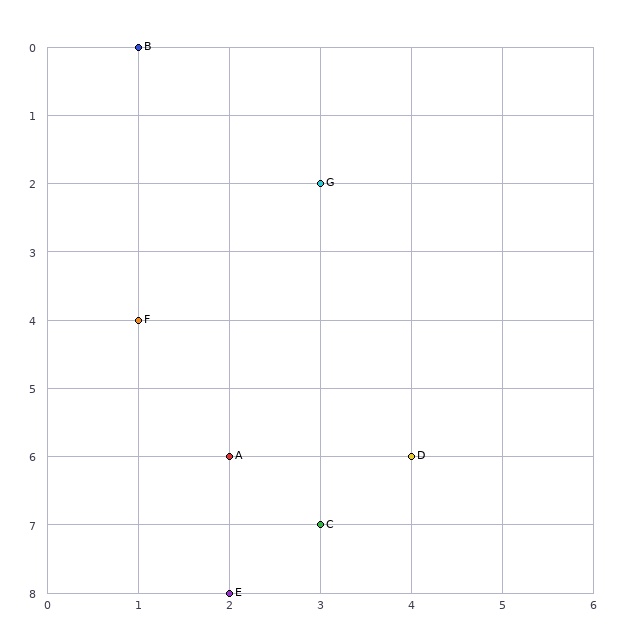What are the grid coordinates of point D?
Point D is at grid coordinates (4, 6).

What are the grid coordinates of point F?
Point F is at grid coordinates (1, 4).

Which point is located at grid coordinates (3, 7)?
Point C is at (3, 7).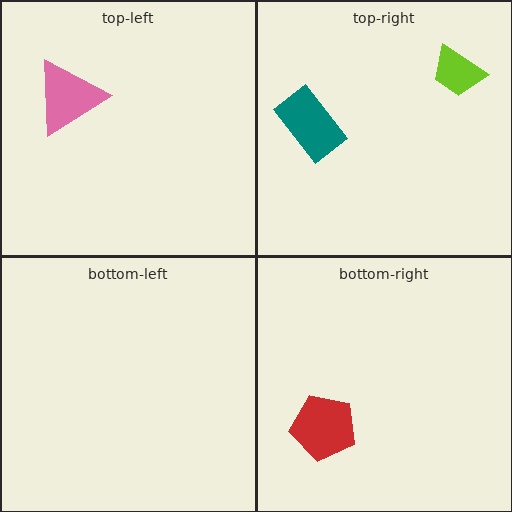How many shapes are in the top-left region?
1.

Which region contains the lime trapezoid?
The top-right region.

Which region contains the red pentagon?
The bottom-right region.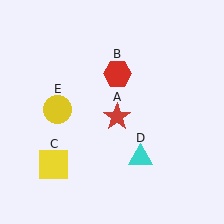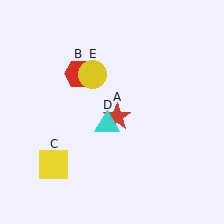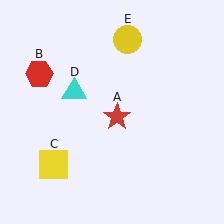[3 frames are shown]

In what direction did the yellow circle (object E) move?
The yellow circle (object E) moved up and to the right.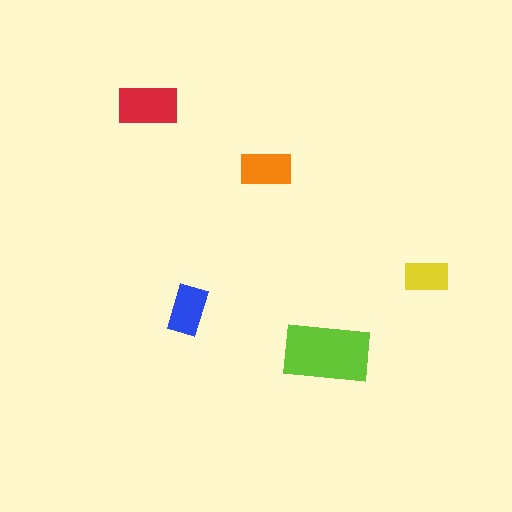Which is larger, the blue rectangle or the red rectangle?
The red one.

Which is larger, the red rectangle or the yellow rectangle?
The red one.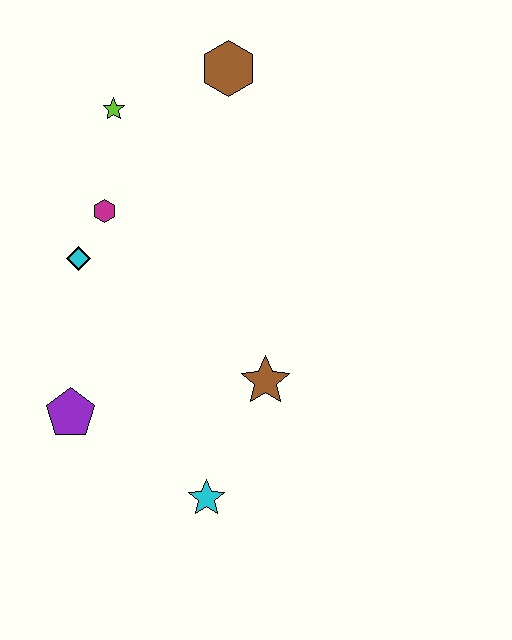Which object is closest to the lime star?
The magenta hexagon is closest to the lime star.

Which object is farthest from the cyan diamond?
The cyan star is farthest from the cyan diamond.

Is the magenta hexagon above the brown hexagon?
No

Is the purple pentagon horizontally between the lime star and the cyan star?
No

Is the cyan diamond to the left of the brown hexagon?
Yes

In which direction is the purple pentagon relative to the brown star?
The purple pentagon is to the left of the brown star.